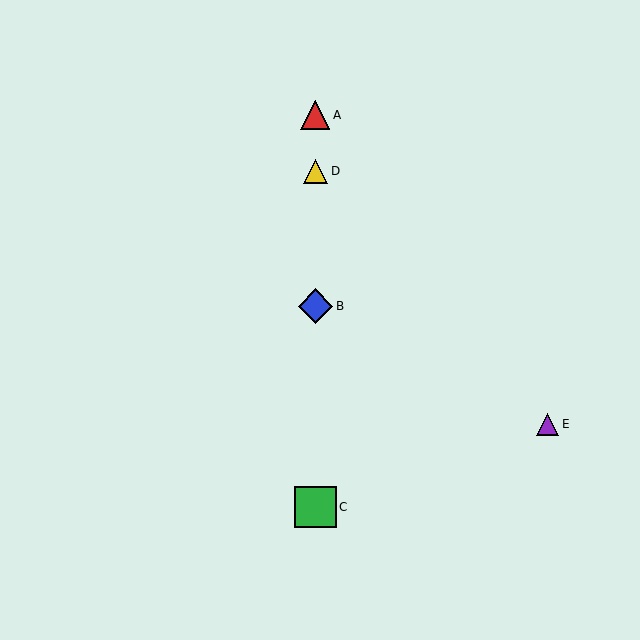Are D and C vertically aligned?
Yes, both are at x≈315.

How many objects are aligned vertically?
4 objects (A, B, C, D) are aligned vertically.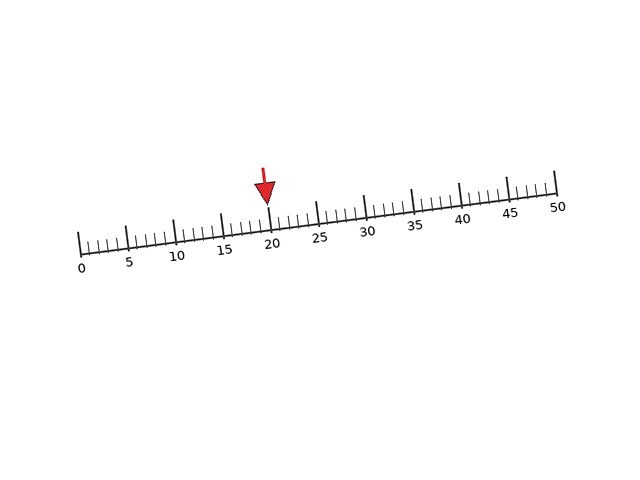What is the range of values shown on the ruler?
The ruler shows values from 0 to 50.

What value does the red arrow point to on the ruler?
The red arrow points to approximately 20.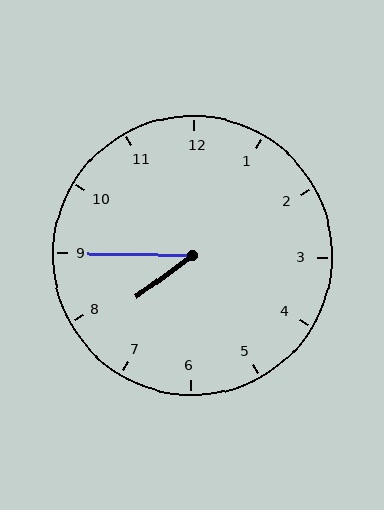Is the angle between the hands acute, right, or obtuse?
It is acute.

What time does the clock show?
7:45.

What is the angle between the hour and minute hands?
Approximately 38 degrees.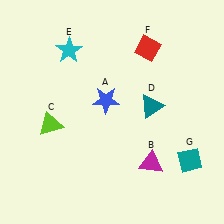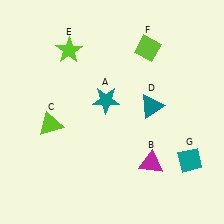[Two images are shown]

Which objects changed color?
A changed from blue to teal. E changed from cyan to lime. F changed from red to lime.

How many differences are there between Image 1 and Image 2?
There are 3 differences between the two images.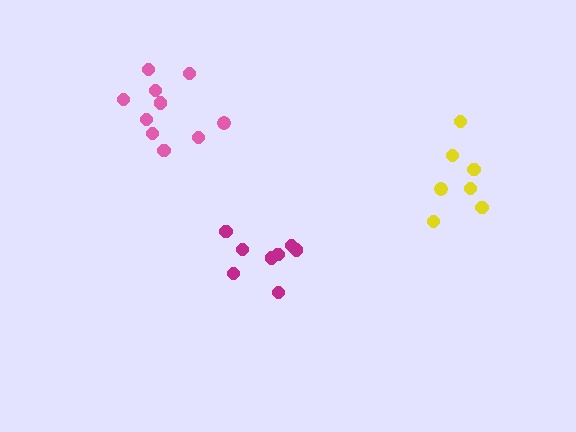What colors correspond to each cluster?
The clusters are colored: yellow, magenta, pink.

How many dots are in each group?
Group 1: 7 dots, Group 2: 8 dots, Group 3: 10 dots (25 total).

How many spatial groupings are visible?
There are 3 spatial groupings.